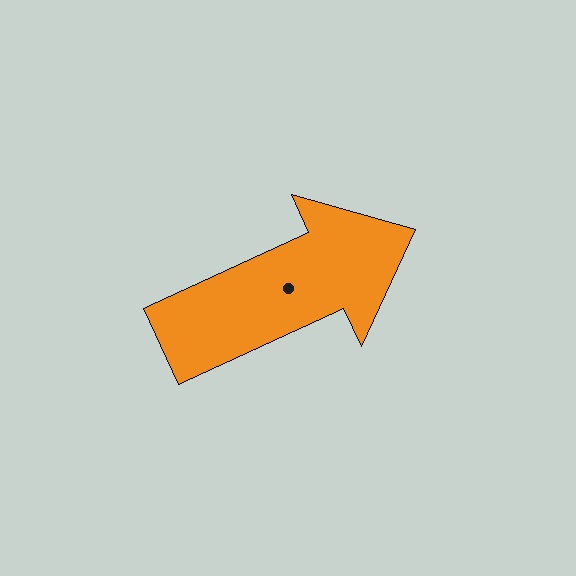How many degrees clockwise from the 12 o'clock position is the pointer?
Approximately 65 degrees.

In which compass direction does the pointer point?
Northeast.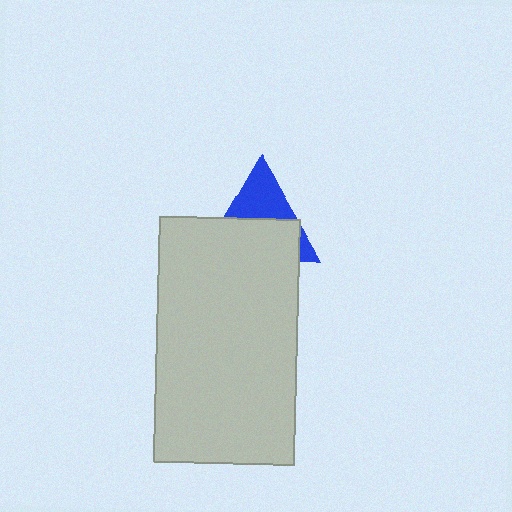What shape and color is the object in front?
The object in front is a light gray rectangle.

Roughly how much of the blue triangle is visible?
A small part of it is visible (roughly 41%).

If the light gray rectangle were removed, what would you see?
You would see the complete blue triangle.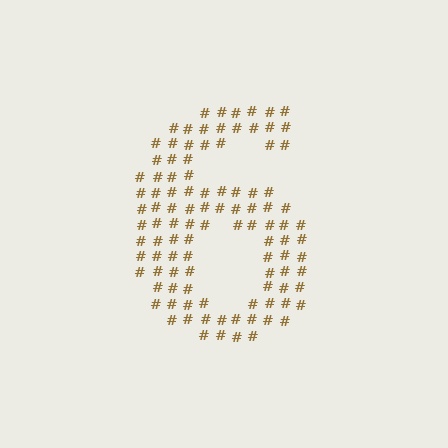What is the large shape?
The large shape is the digit 6.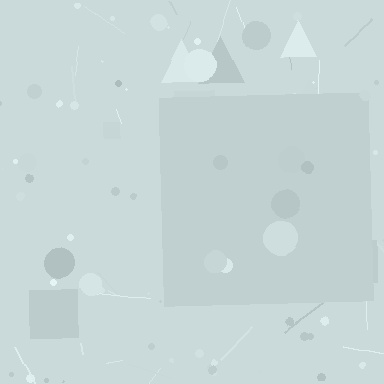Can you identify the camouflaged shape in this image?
The camouflaged shape is a square.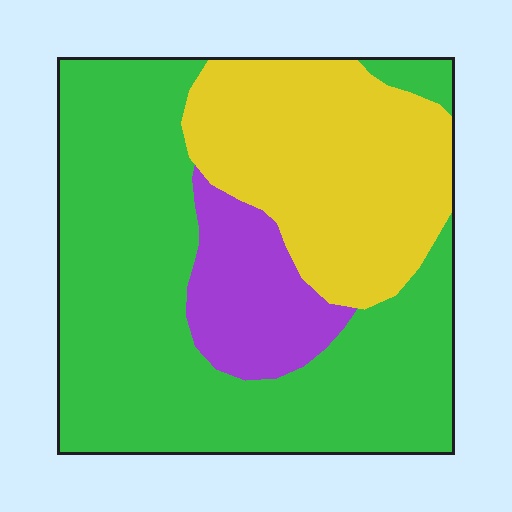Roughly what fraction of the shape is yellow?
Yellow takes up between a quarter and a half of the shape.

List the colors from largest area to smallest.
From largest to smallest: green, yellow, purple.